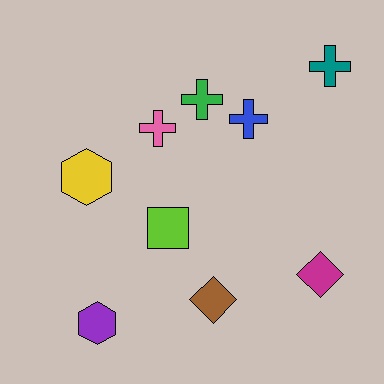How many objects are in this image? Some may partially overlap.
There are 9 objects.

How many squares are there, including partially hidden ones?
There is 1 square.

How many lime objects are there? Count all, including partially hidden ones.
There is 1 lime object.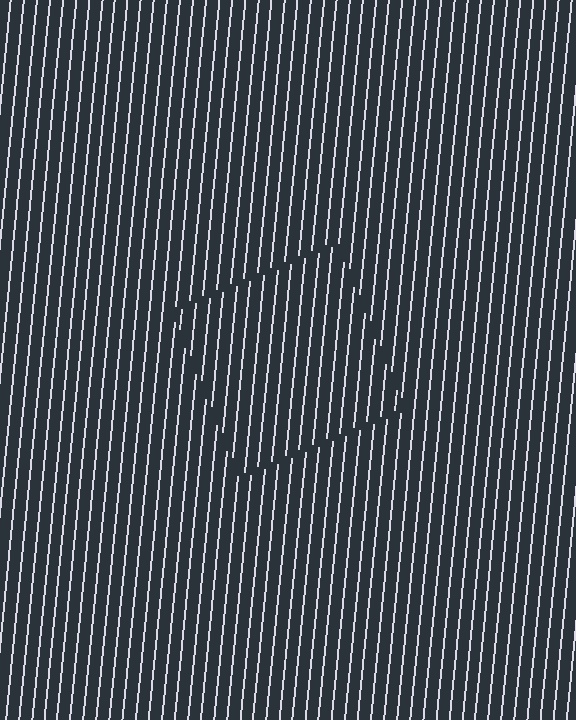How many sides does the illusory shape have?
4 sides — the line-ends trace a square.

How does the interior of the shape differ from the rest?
The interior of the shape contains the same grating, shifted by half a period — the contour is defined by the phase discontinuity where line-ends from the inner and outer gratings abut.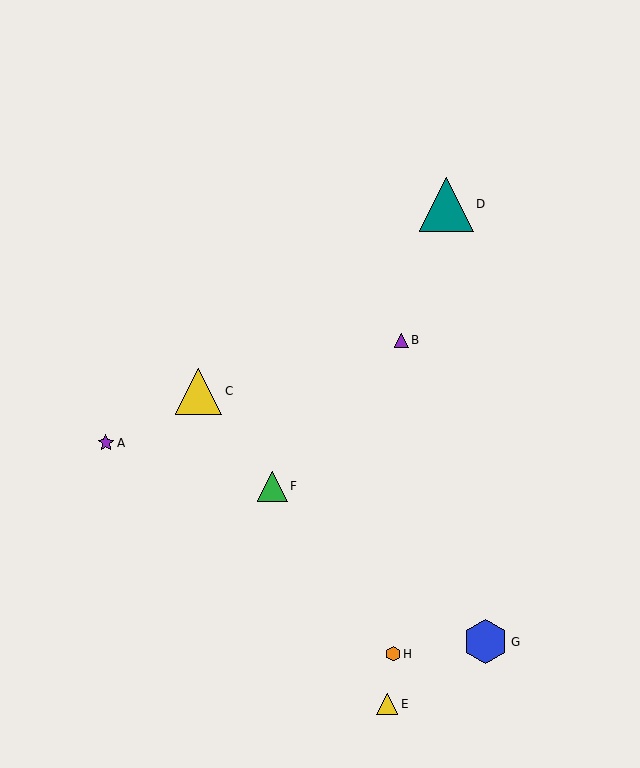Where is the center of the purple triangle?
The center of the purple triangle is at (401, 341).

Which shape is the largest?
The teal triangle (labeled D) is the largest.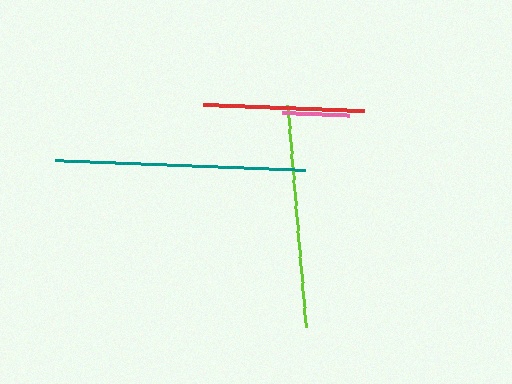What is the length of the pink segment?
The pink segment is approximately 66 pixels long.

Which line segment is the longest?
The teal line is the longest at approximately 250 pixels.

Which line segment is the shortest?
The pink line is the shortest at approximately 66 pixels.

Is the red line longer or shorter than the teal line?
The teal line is longer than the red line.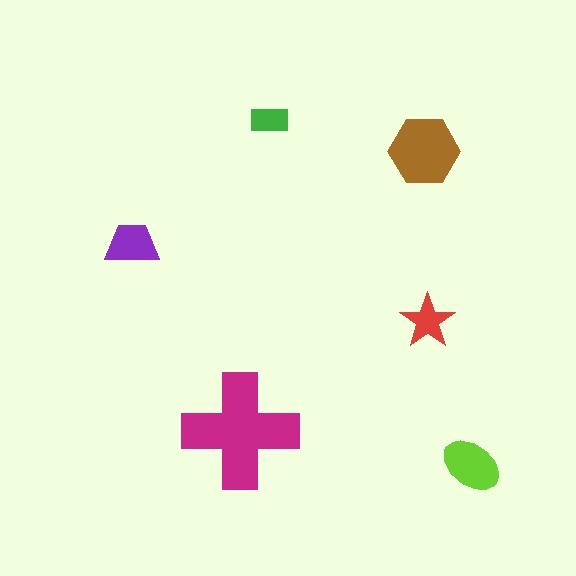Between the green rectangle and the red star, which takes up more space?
The red star.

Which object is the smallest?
The green rectangle.